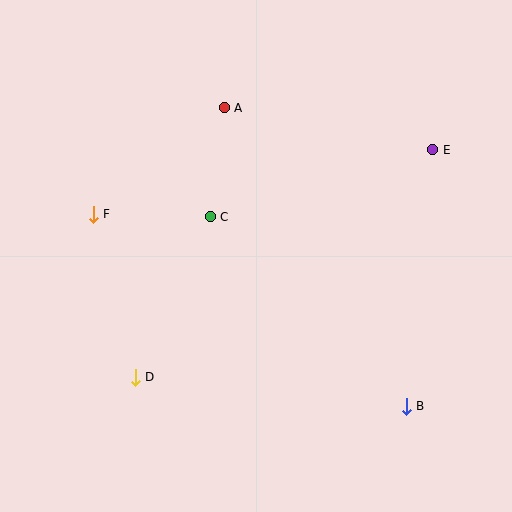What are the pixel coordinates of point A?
Point A is at (224, 108).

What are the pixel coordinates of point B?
Point B is at (406, 406).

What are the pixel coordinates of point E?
Point E is at (433, 150).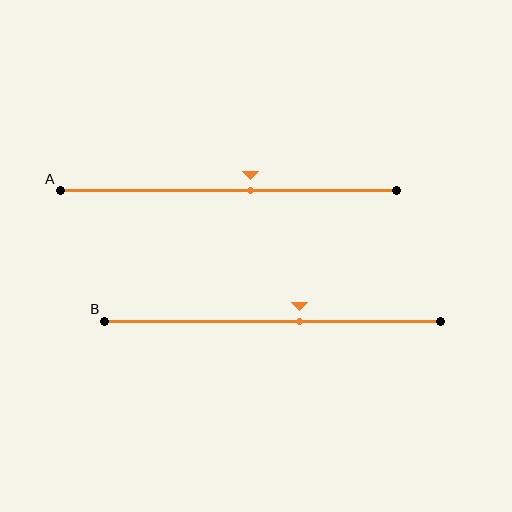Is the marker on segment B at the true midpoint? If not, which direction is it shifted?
No, the marker on segment B is shifted to the right by about 8% of the segment length.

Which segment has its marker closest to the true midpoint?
Segment A has its marker closest to the true midpoint.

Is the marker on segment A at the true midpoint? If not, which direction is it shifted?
No, the marker on segment A is shifted to the right by about 6% of the segment length.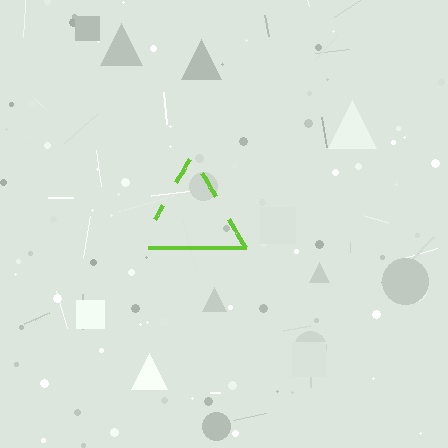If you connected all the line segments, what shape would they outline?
They would outline a triangle.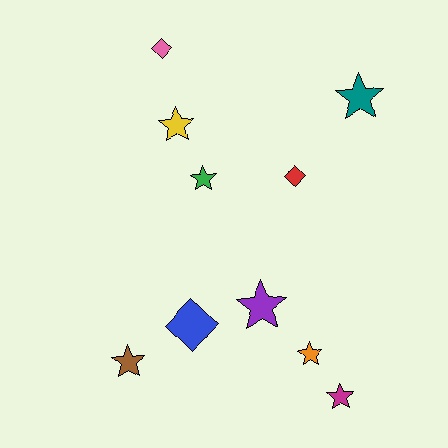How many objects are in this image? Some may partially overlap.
There are 10 objects.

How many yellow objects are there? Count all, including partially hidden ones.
There is 1 yellow object.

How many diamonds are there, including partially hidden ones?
There are 3 diamonds.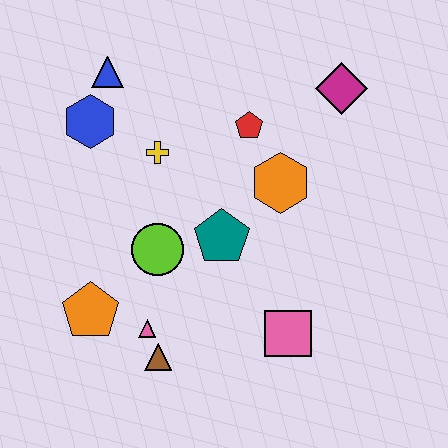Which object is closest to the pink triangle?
The brown triangle is closest to the pink triangle.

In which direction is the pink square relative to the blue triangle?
The pink square is below the blue triangle.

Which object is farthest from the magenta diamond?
The orange pentagon is farthest from the magenta diamond.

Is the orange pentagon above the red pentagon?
No